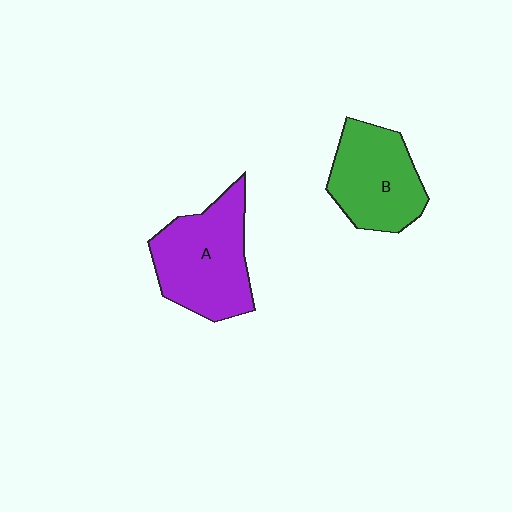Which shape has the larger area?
Shape A (purple).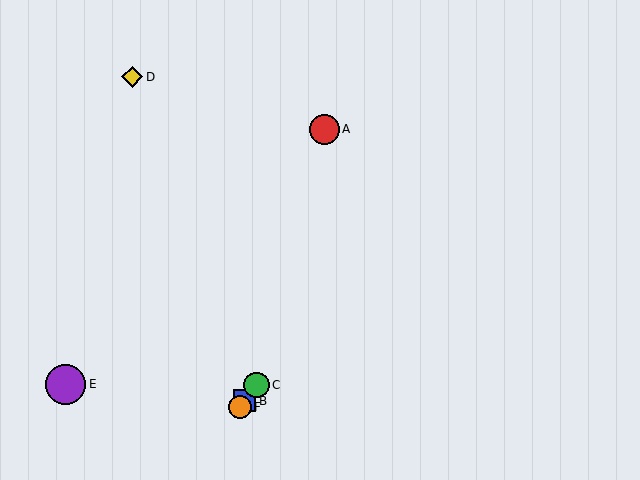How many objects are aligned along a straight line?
3 objects (B, C, F) are aligned along a straight line.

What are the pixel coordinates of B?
Object B is at (244, 401).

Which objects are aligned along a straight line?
Objects B, C, F are aligned along a straight line.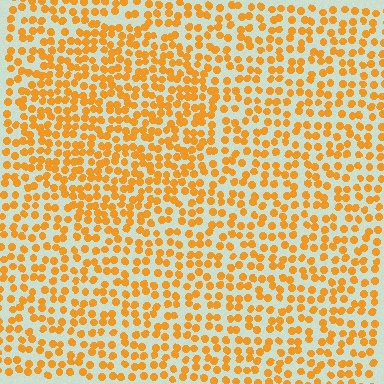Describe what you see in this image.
The image contains small orange elements arranged at two different densities. A circle-shaped region is visible where the elements are more densely packed than the surrounding area.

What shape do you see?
I see a circle.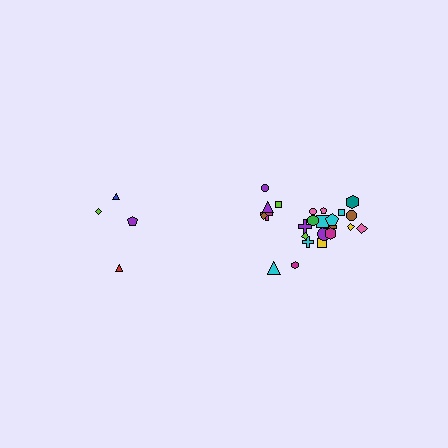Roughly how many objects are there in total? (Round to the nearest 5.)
Roughly 30 objects in total.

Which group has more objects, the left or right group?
The right group.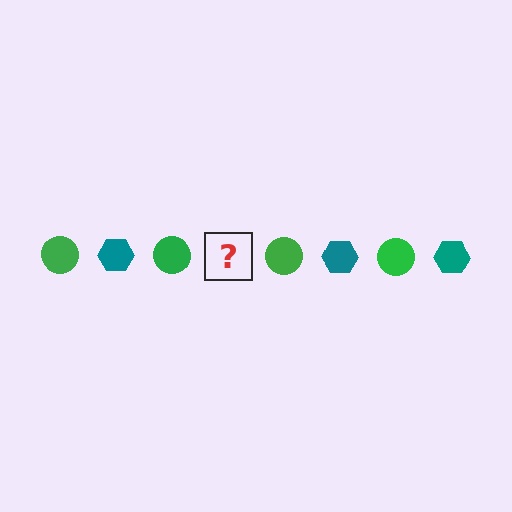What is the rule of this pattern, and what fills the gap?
The rule is that the pattern alternates between green circle and teal hexagon. The gap should be filled with a teal hexagon.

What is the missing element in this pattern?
The missing element is a teal hexagon.